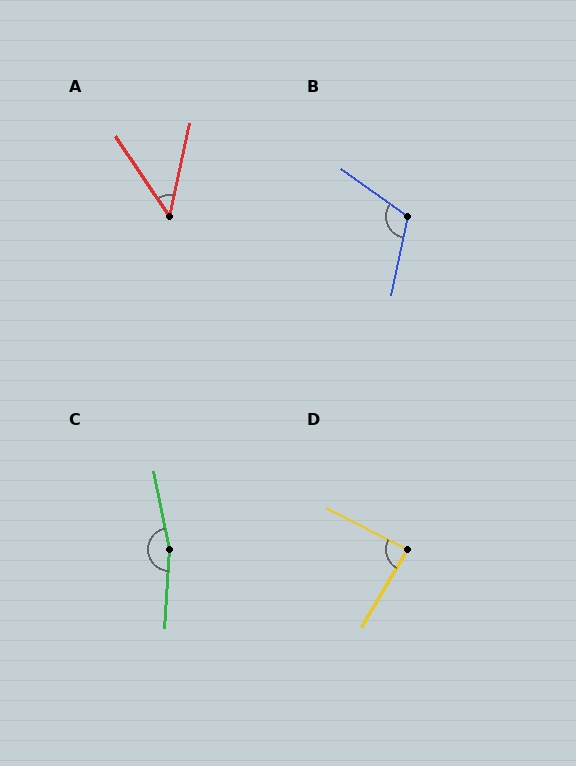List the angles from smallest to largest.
A (46°), D (87°), B (114°), C (165°).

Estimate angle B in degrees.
Approximately 114 degrees.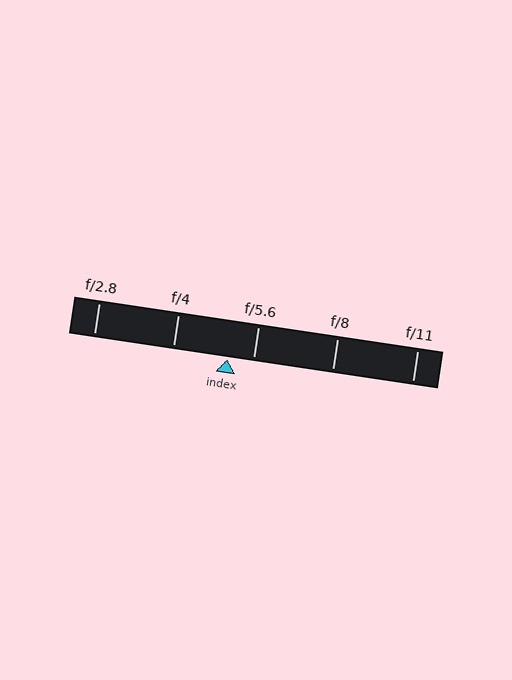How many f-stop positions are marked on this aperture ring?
There are 5 f-stop positions marked.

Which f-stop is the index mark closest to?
The index mark is closest to f/5.6.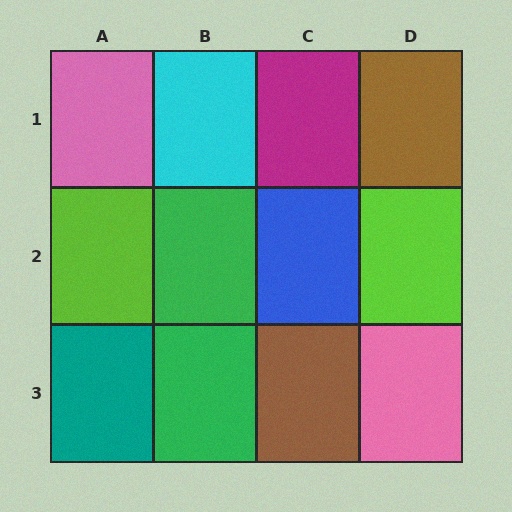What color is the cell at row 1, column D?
Brown.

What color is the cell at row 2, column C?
Blue.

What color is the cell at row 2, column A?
Lime.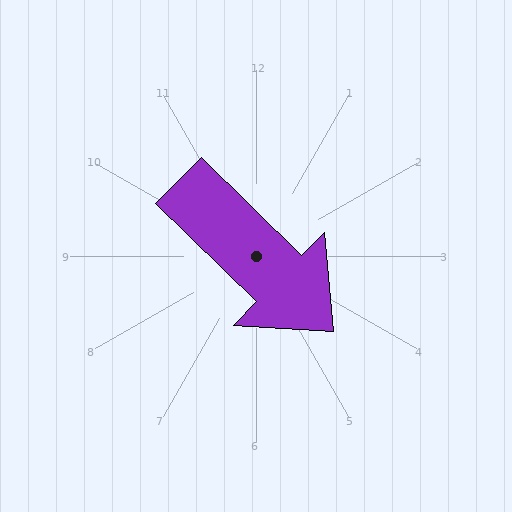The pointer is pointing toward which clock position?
Roughly 4 o'clock.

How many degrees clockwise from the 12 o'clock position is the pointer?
Approximately 134 degrees.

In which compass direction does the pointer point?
Southeast.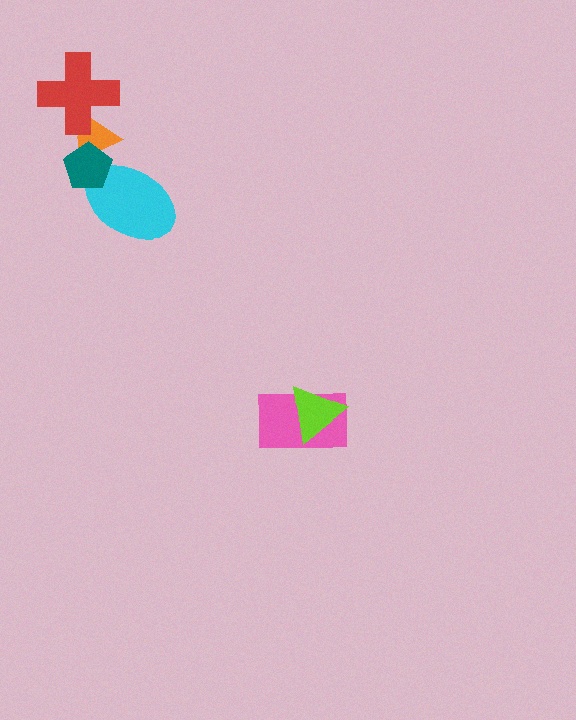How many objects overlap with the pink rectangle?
1 object overlaps with the pink rectangle.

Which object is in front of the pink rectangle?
The lime triangle is in front of the pink rectangle.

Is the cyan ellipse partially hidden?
Yes, it is partially covered by another shape.